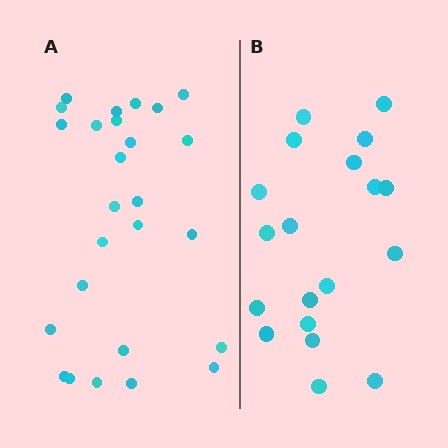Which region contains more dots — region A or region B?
Region A (the left region) has more dots.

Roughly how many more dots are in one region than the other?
Region A has roughly 8 or so more dots than region B.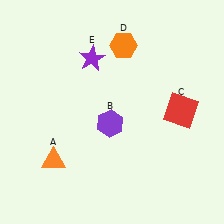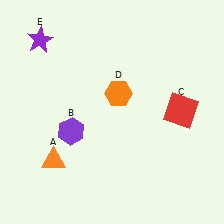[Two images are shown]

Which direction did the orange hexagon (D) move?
The orange hexagon (D) moved down.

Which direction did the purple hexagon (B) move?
The purple hexagon (B) moved left.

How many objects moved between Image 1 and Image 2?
3 objects moved between the two images.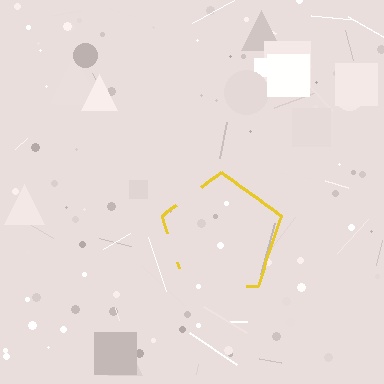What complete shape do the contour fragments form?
The contour fragments form a pentagon.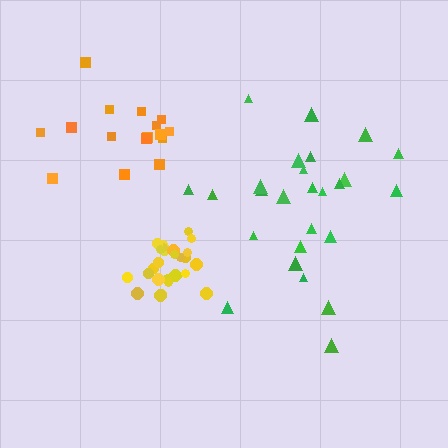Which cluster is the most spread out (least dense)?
Green.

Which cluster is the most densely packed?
Yellow.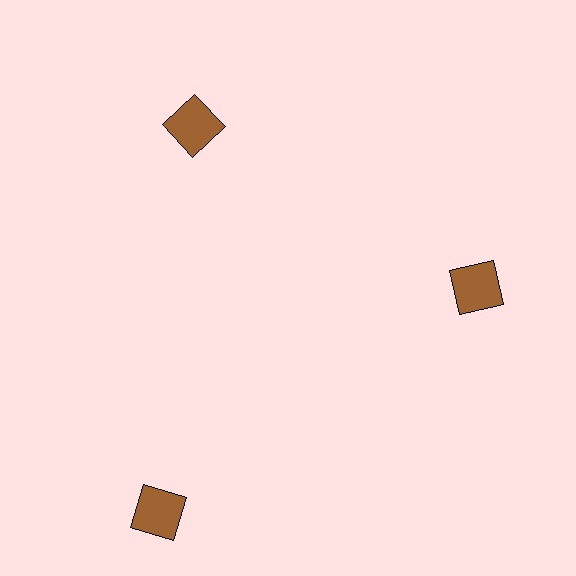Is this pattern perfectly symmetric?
No. The 3 brown squares are arranged in a ring, but one element near the 7 o'clock position is pushed outward from the center, breaking the 3-fold rotational symmetry.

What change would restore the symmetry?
The symmetry would be restored by moving it inward, back onto the ring so that all 3 squares sit at equal angles and equal distance from the center.